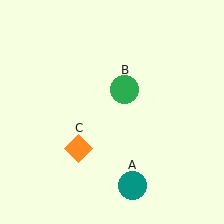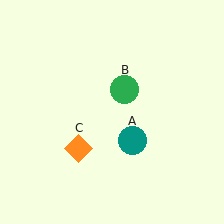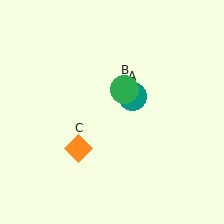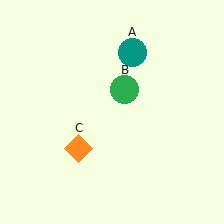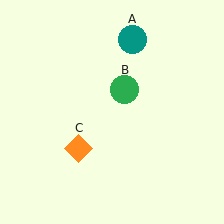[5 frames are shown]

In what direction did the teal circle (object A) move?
The teal circle (object A) moved up.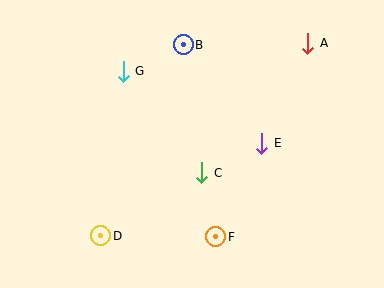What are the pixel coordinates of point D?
Point D is at (100, 236).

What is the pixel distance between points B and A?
The distance between B and A is 125 pixels.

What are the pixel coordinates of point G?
Point G is at (123, 71).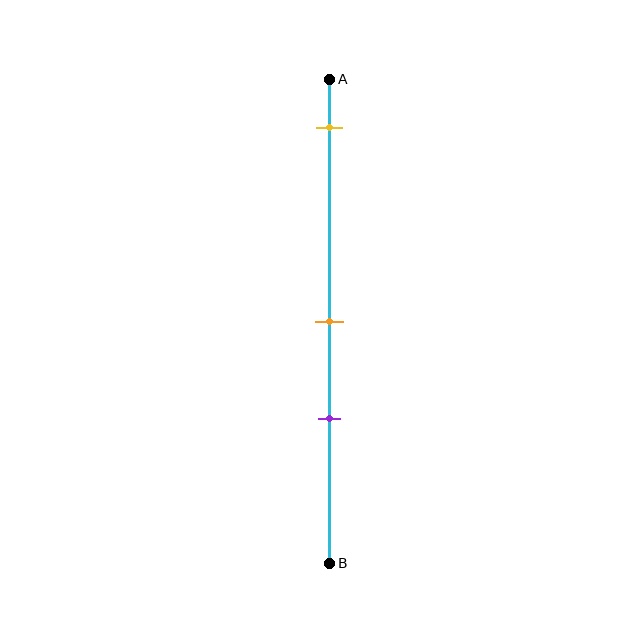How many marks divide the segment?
There are 3 marks dividing the segment.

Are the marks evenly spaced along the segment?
No, the marks are not evenly spaced.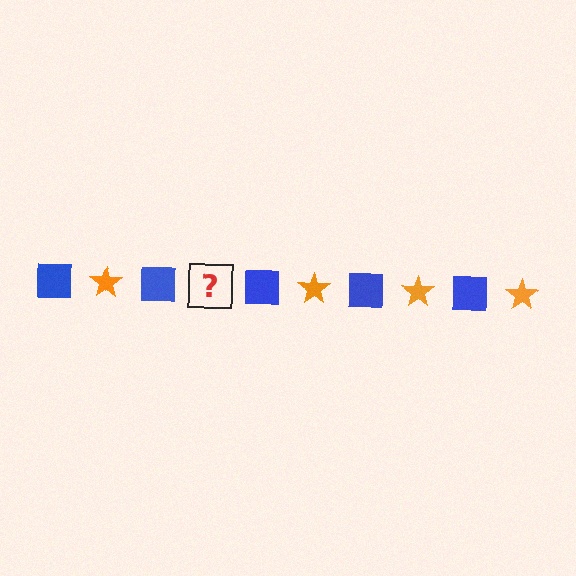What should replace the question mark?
The question mark should be replaced with an orange star.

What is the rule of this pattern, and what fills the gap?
The rule is that the pattern alternates between blue square and orange star. The gap should be filled with an orange star.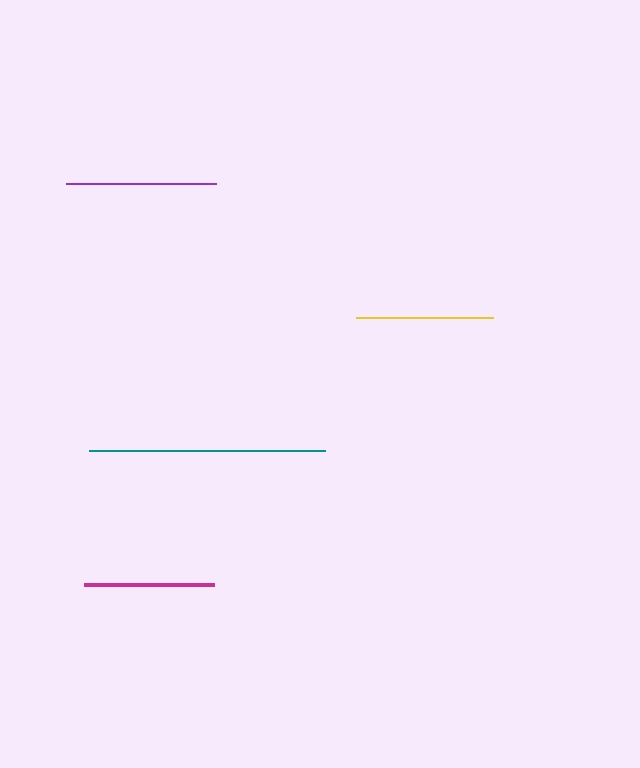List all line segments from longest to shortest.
From longest to shortest: teal, purple, yellow, magenta.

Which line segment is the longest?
The teal line is the longest at approximately 236 pixels.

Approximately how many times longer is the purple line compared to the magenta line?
The purple line is approximately 1.1 times the length of the magenta line.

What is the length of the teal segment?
The teal segment is approximately 236 pixels long.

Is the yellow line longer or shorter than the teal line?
The teal line is longer than the yellow line.